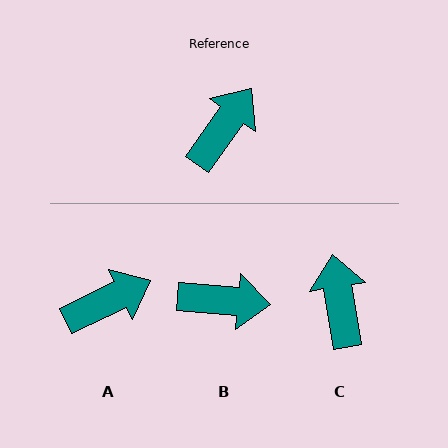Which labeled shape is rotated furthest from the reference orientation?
B, about 60 degrees away.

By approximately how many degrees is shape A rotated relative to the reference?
Approximately 29 degrees clockwise.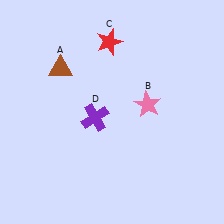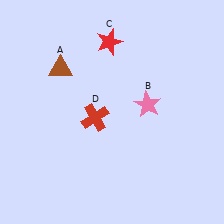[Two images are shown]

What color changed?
The cross (D) changed from purple in Image 1 to red in Image 2.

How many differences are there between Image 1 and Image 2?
There is 1 difference between the two images.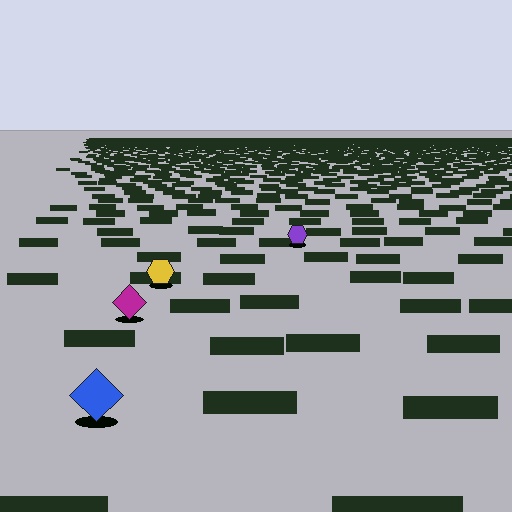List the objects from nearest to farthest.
From nearest to farthest: the blue diamond, the magenta diamond, the yellow hexagon, the purple hexagon.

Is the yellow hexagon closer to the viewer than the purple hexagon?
Yes. The yellow hexagon is closer — you can tell from the texture gradient: the ground texture is coarser near it.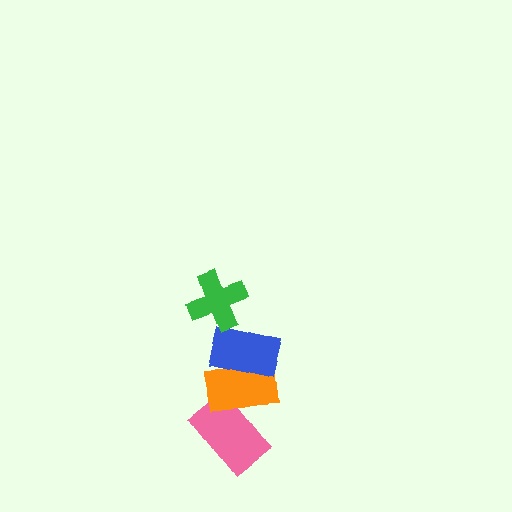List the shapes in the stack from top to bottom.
From top to bottom: the green cross, the blue rectangle, the orange rectangle, the pink rectangle.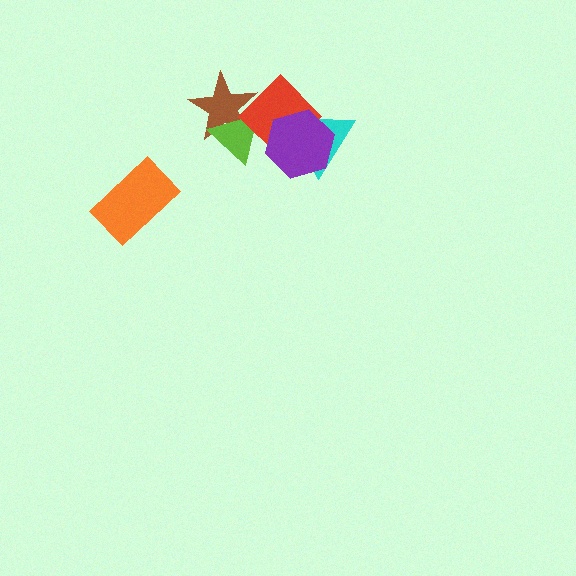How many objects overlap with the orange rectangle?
0 objects overlap with the orange rectangle.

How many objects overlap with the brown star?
2 objects overlap with the brown star.